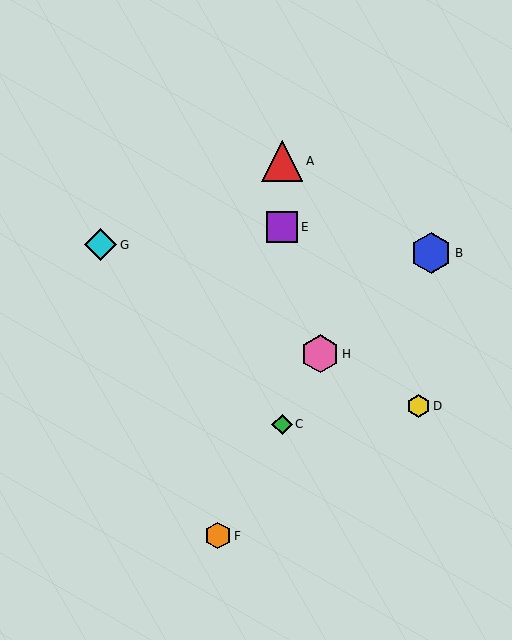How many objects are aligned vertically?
3 objects (A, C, E) are aligned vertically.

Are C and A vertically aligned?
Yes, both are at x≈282.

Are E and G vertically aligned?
No, E is at x≈282 and G is at x≈100.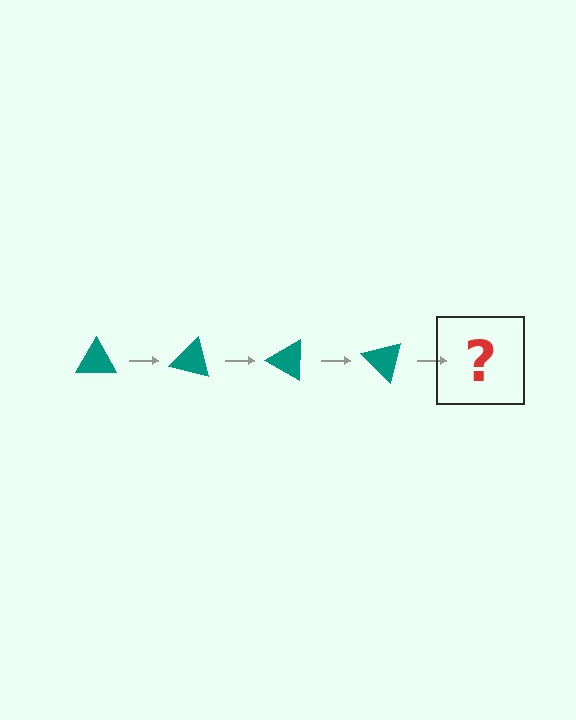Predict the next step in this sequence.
The next step is a teal triangle rotated 60 degrees.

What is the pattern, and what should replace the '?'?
The pattern is that the triangle rotates 15 degrees each step. The '?' should be a teal triangle rotated 60 degrees.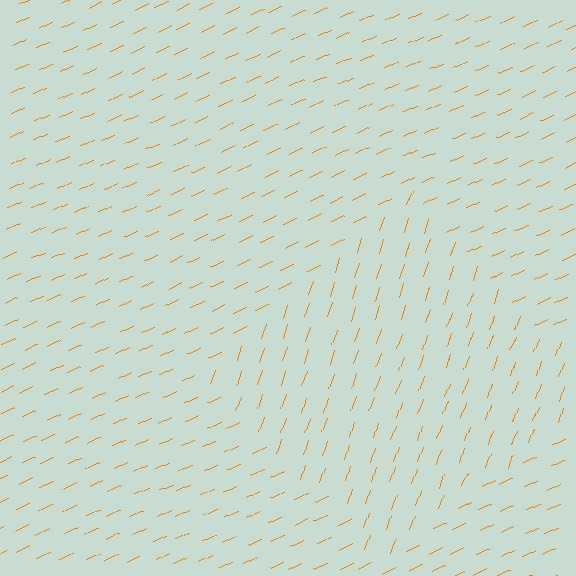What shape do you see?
I see a diamond.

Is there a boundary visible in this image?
Yes, there is a texture boundary formed by a change in line orientation.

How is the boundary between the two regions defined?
The boundary is defined purely by a change in line orientation (approximately 45 degrees difference). All lines are the same color and thickness.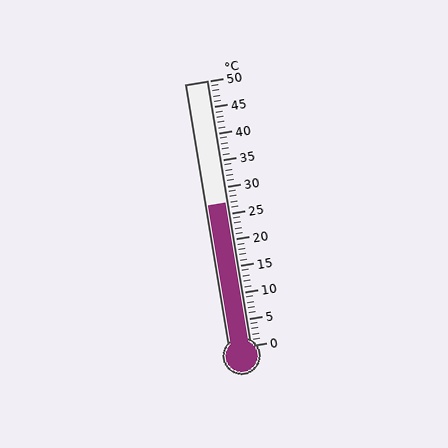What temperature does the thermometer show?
The thermometer shows approximately 27°C.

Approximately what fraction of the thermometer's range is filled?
The thermometer is filled to approximately 55% of its range.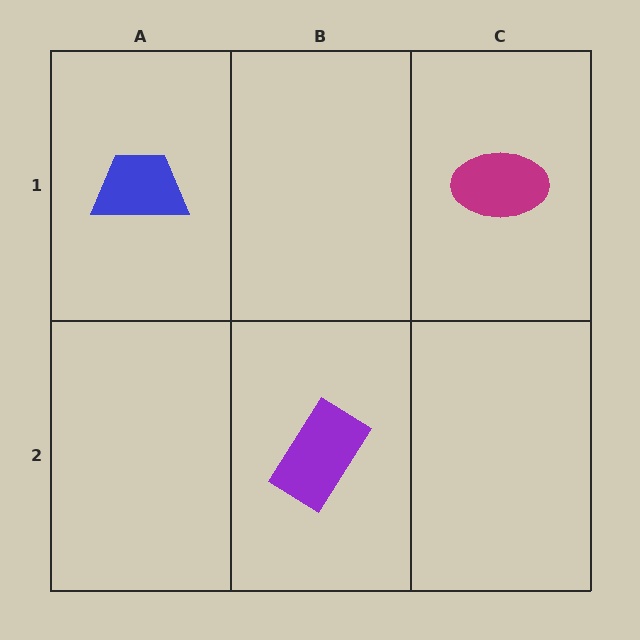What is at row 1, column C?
A magenta ellipse.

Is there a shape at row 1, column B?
No, that cell is empty.